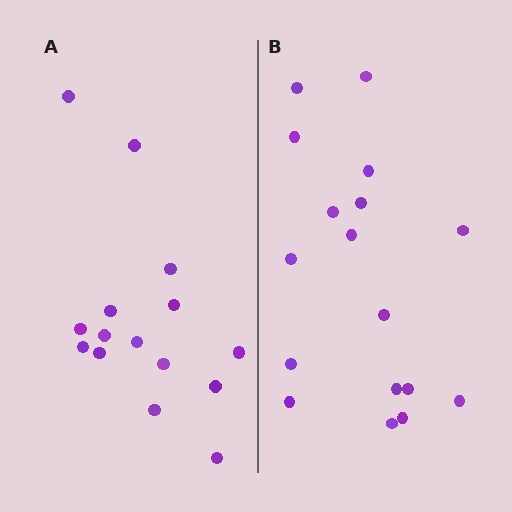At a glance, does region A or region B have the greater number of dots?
Region B (the right region) has more dots.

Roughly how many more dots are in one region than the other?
Region B has just a few more — roughly 2 or 3 more dots than region A.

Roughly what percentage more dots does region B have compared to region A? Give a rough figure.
About 15% more.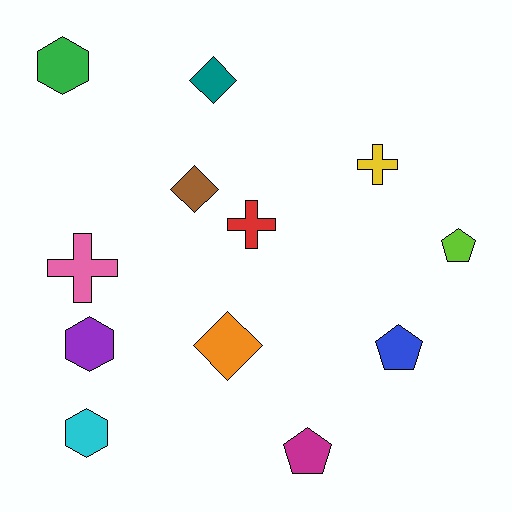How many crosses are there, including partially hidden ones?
There are 3 crosses.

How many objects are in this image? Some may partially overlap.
There are 12 objects.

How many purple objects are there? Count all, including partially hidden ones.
There is 1 purple object.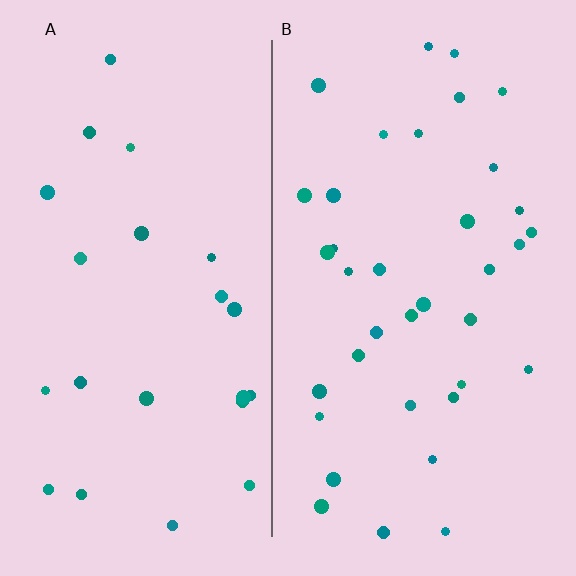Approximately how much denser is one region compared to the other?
Approximately 1.6× — region B over region A.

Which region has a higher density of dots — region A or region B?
B (the right).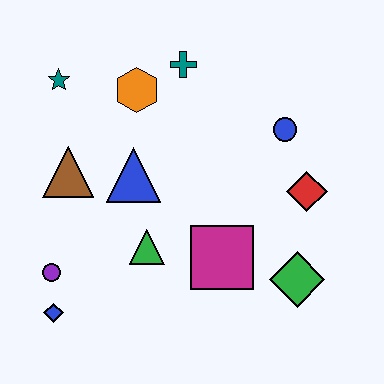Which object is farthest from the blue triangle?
The green diamond is farthest from the blue triangle.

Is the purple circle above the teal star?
No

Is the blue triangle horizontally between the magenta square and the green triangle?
No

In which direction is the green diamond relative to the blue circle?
The green diamond is below the blue circle.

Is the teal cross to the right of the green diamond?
No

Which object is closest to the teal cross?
The orange hexagon is closest to the teal cross.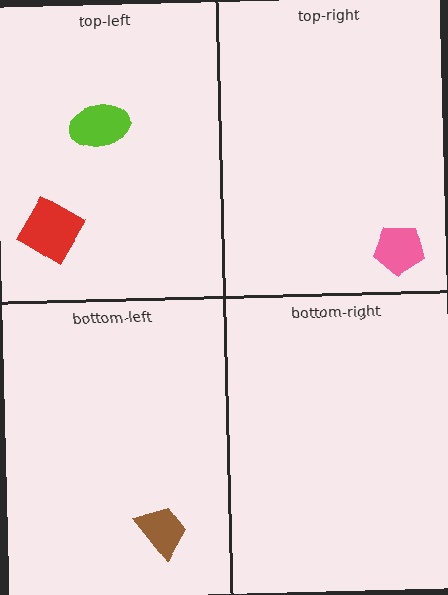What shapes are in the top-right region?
The pink pentagon.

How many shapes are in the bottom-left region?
1.